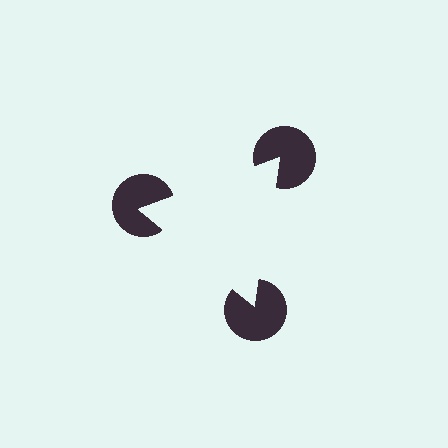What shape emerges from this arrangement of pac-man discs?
An illusory triangle — its edges are inferred from the aligned wedge cuts in the pac-man discs, not physically drawn.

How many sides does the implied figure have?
3 sides.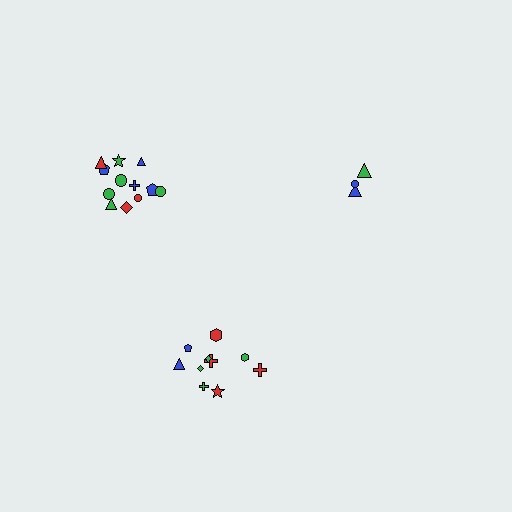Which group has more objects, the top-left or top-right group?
The top-left group.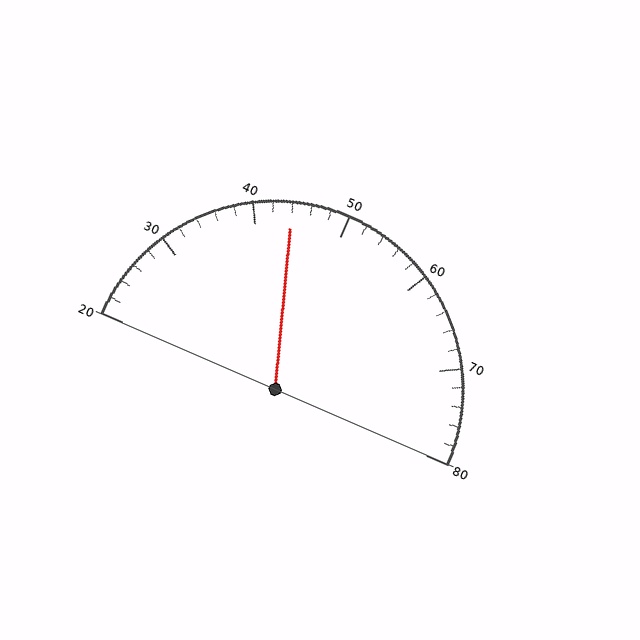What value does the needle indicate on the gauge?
The needle indicates approximately 44.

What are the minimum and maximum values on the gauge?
The gauge ranges from 20 to 80.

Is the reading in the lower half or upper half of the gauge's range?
The reading is in the lower half of the range (20 to 80).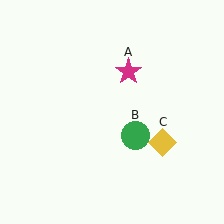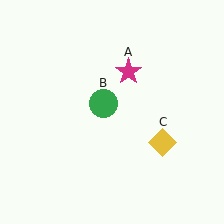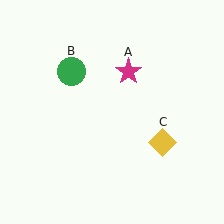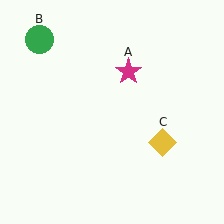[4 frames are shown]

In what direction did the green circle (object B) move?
The green circle (object B) moved up and to the left.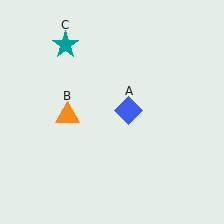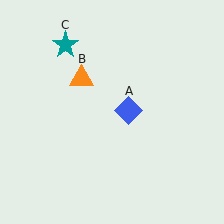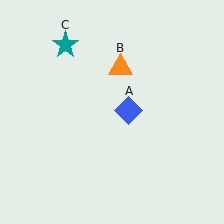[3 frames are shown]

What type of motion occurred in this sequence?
The orange triangle (object B) rotated clockwise around the center of the scene.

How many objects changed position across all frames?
1 object changed position: orange triangle (object B).